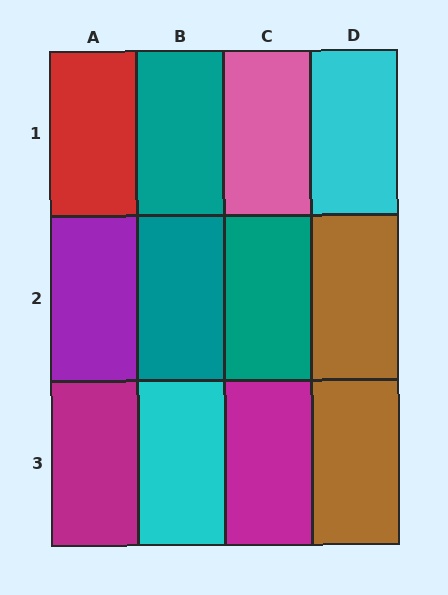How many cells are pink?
1 cell is pink.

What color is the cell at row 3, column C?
Magenta.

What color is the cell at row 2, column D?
Brown.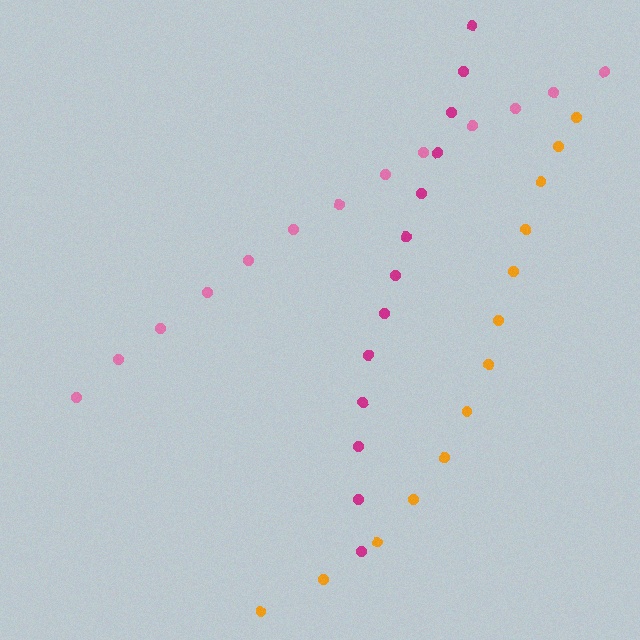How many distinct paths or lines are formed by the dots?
There are 3 distinct paths.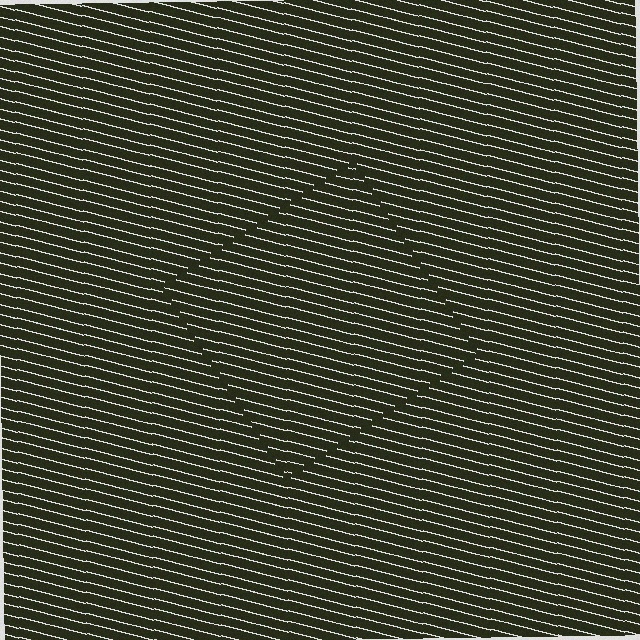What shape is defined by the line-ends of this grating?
An illusory square. The interior of the shape contains the same grating, shifted by half a period — the contour is defined by the phase discontinuity where line-ends from the inner and outer gratings abut.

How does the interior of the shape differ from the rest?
The interior of the shape contains the same grating, shifted by half a period — the contour is defined by the phase discontinuity where line-ends from the inner and outer gratings abut.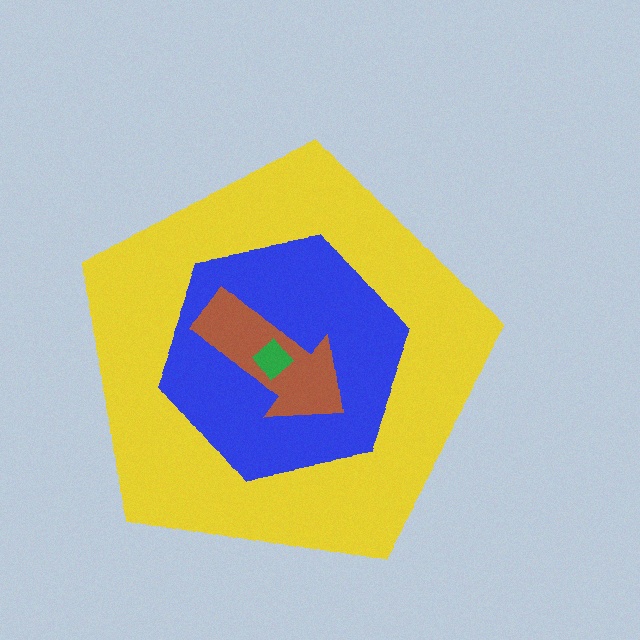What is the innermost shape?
The green diamond.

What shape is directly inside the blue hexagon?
The brown arrow.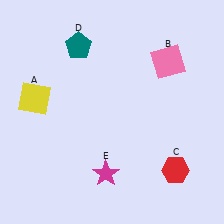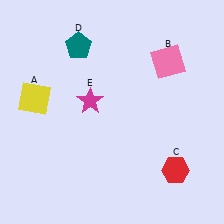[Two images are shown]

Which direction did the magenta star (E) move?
The magenta star (E) moved up.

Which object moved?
The magenta star (E) moved up.